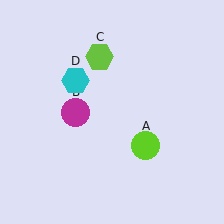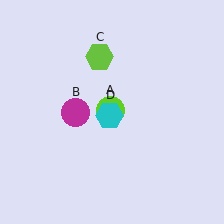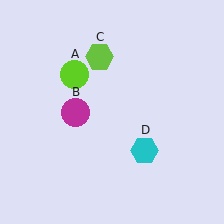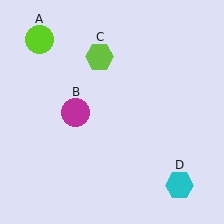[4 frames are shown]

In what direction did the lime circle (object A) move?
The lime circle (object A) moved up and to the left.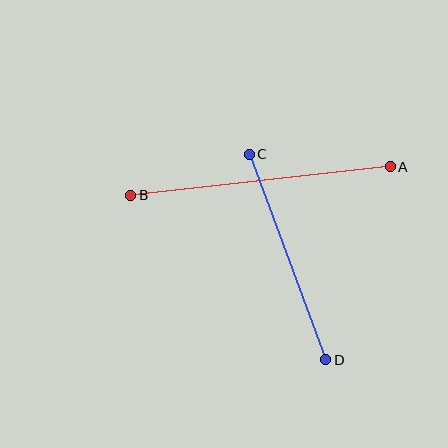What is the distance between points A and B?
The distance is approximately 261 pixels.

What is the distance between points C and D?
The distance is approximately 219 pixels.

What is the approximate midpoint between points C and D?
The midpoint is at approximately (287, 257) pixels.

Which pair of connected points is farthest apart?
Points A and B are farthest apart.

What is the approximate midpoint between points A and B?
The midpoint is at approximately (260, 181) pixels.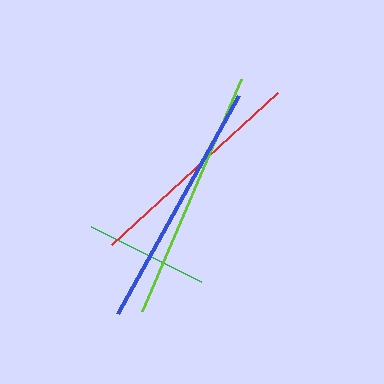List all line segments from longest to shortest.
From longest to shortest: lime, blue, red, green.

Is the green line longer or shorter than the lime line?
The lime line is longer than the green line.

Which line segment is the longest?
The lime line is the longest at approximately 252 pixels.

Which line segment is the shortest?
The green line is the shortest at approximately 123 pixels.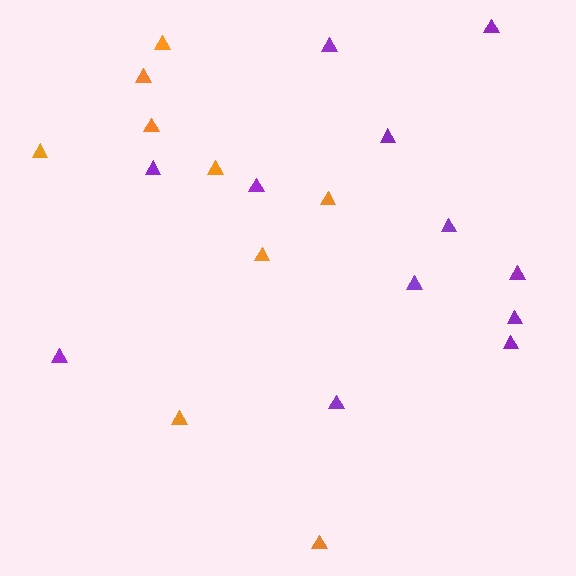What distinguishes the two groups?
There are 2 groups: one group of orange triangles (9) and one group of purple triangles (12).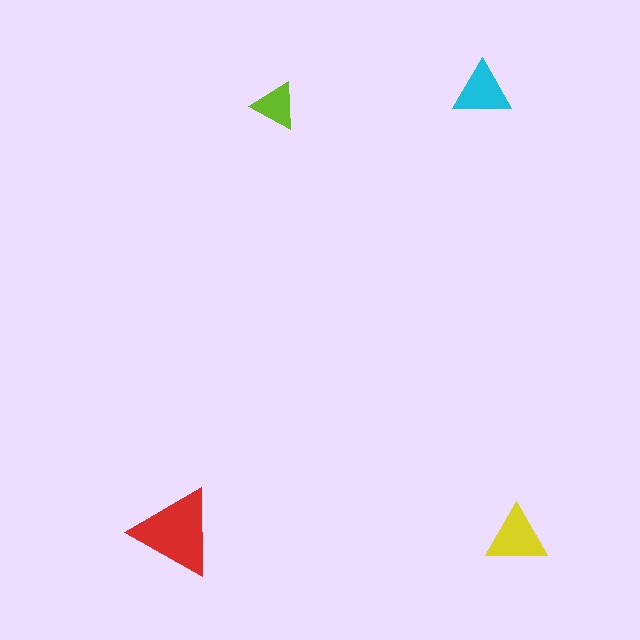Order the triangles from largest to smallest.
the red one, the yellow one, the cyan one, the lime one.